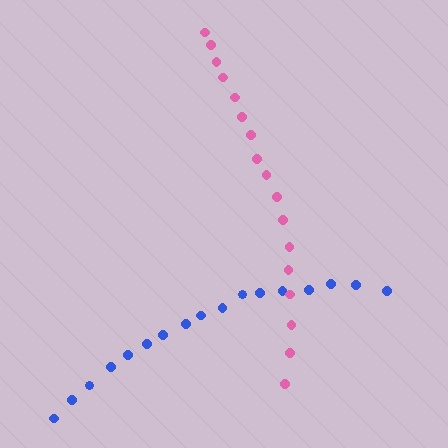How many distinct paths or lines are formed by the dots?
There are 2 distinct paths.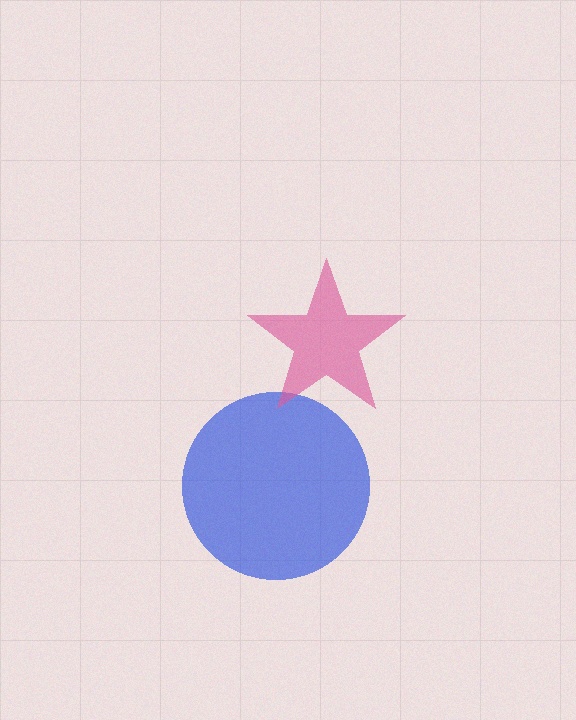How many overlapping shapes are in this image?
There are 2 overlapping shapes in the image.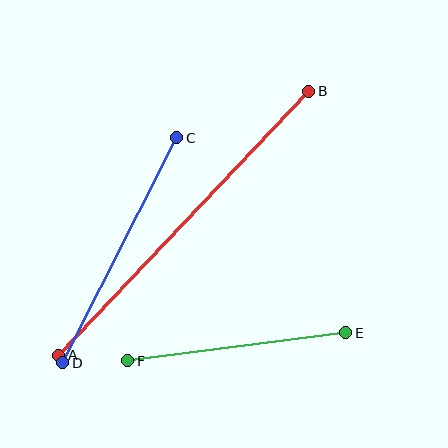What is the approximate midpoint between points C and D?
The midpoint is at approximately (120, 250) pixels.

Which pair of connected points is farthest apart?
Points A and B are farthest apart.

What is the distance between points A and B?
The distance is approximately 364 pixels.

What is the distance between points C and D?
The distance is approximately 252 pixels.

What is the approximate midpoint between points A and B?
The midpoint is at approximately (184, 223) pixels.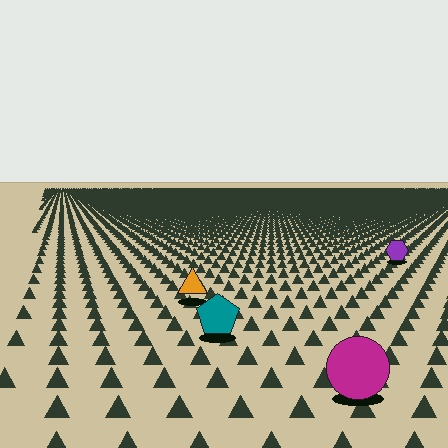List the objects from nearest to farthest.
From nearest to farthest: the magenta circle, the teal pentagon, the orange triangle, the purple hexagon.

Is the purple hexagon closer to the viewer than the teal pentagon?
No. The teal pentagon is closer — you can tell from the texture gradient: the ground texture is coarser near it.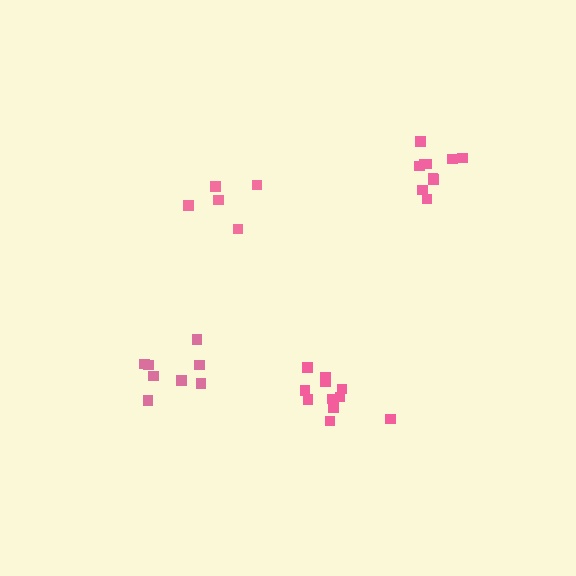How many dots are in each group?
Group 1: 5 dots, Group 2: 10 dots, Group 3: 8 dots, Group 4: 11 dots (34 total).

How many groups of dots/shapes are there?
There are 4 groups.